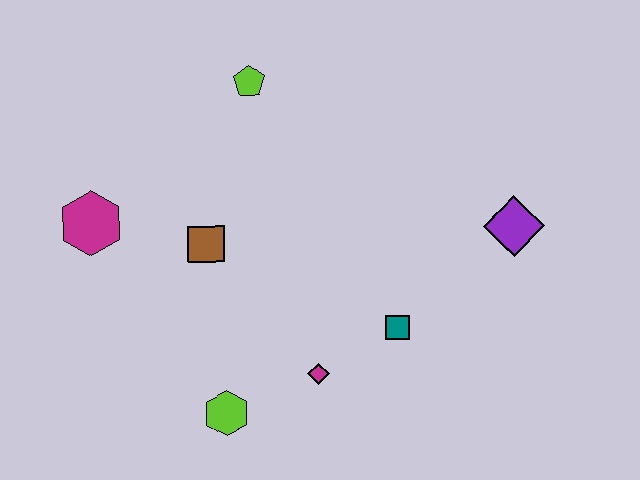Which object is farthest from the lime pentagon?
The lime hexagon is farthest from the lime pentagon.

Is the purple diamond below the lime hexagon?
No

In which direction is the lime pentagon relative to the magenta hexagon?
The lime pentagon is to the right of the magenta hexagon.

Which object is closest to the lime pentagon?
The brown square is closest to the lime pentagon.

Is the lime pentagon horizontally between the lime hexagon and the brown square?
No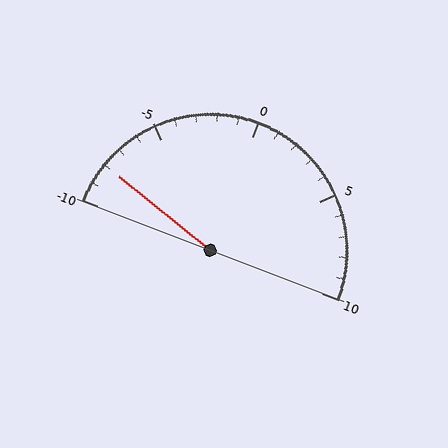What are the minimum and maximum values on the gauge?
The gauge ranges from -10 to 10.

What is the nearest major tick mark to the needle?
The nearest major tick mark is -10.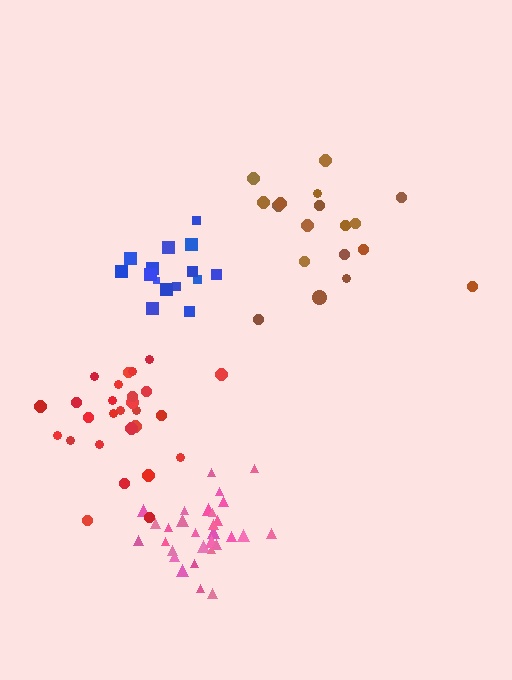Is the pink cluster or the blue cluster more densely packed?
Pink.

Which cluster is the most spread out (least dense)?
Brown.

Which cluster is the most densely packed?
Pink.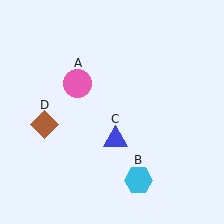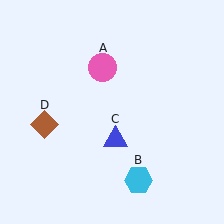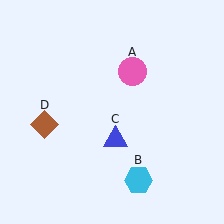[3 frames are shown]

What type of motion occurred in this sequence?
The pink circle (object A) rotated clockwise around the center of the scene.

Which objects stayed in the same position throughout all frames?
Cyan hexagon (object B) and blue triangle (object C) and brown diamond (object D) remained stationary.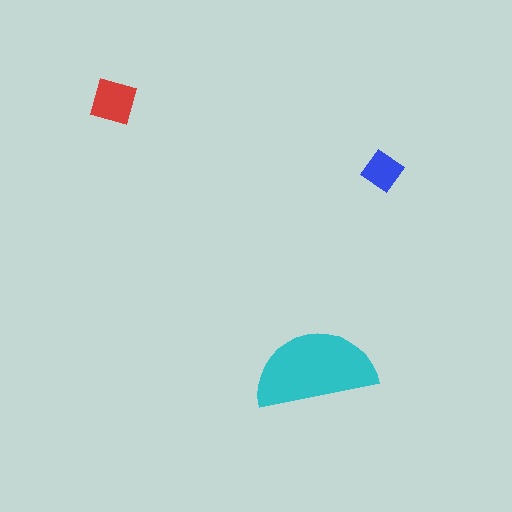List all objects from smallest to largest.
The blue diamond, the red square, the cyan semicircle.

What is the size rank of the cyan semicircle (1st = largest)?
1st.